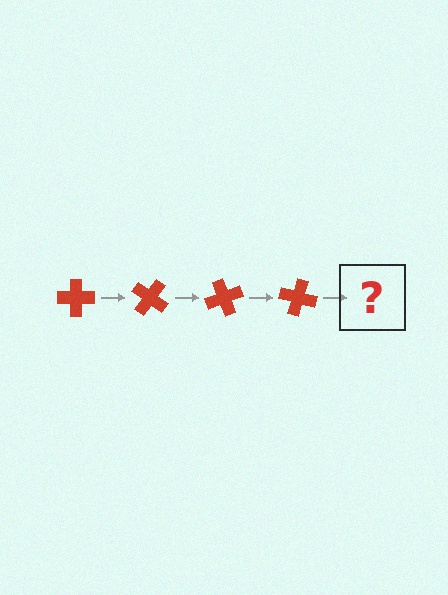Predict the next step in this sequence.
The next step is a red cross rotated 140 degrees.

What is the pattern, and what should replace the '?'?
The pattern is that the cross rotates 35 degrees each step. The '?' should be a red cross rotated 140 degrees.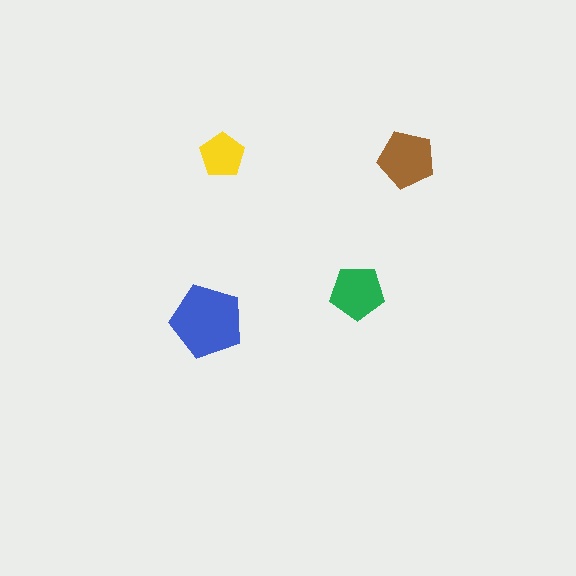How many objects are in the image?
There are 4 objects in the image.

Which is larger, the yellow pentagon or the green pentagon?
The green one.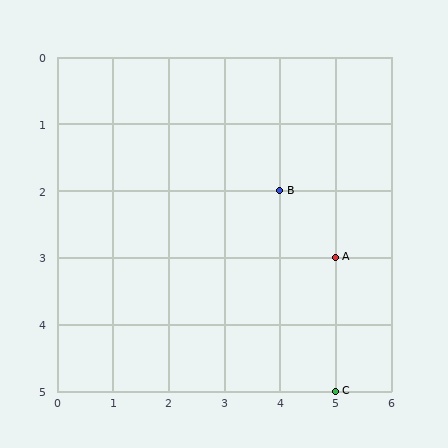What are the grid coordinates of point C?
Point C is at grid coordinates (5, 5).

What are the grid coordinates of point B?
Point B is at grid coordinates (4, 2).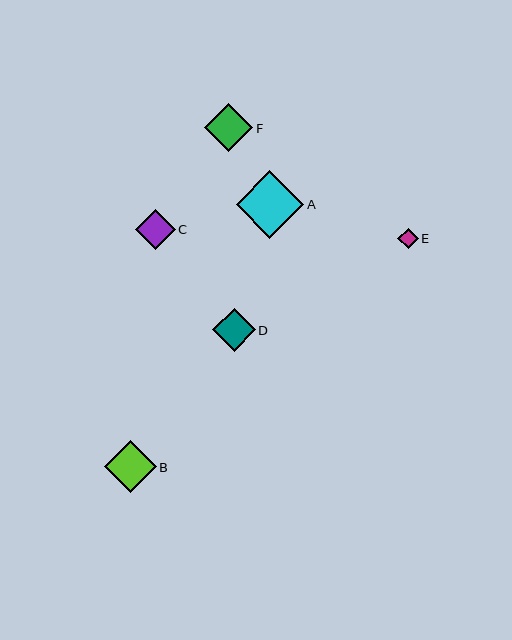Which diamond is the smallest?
Diamond E is the smallest with a size of approximately 21 pixels.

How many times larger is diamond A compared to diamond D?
Diamond A is approximately 1.6 times the size of diamond D.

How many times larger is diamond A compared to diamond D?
Diamond A is approximately 1.6 times the size of diamond D.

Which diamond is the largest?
Diamond A is the largest with a size of approximately 67 pixels.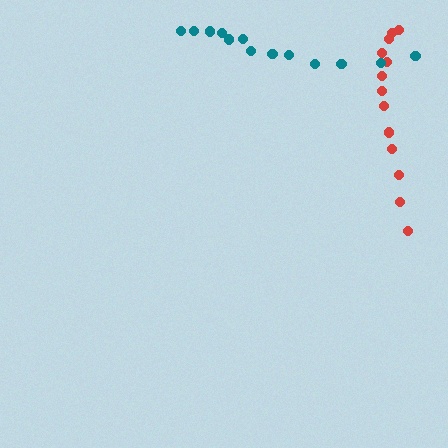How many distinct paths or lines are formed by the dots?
There are 2 distinct paths.